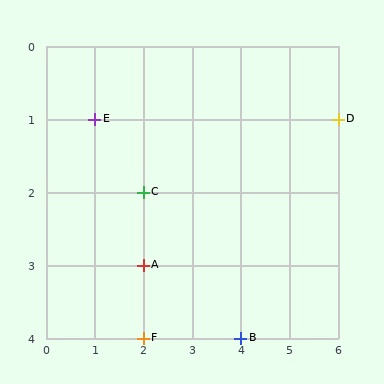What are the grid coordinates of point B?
Point B is at grid coordinates (4, 4).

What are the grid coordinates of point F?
Point F is at grid coordinates (2, 4).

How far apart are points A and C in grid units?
Points A and C are 1 row apart.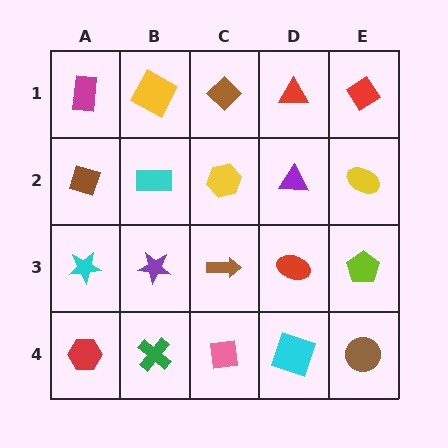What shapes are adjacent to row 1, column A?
A brown diamond (row 2, column A), a yellow square (row 1, column B).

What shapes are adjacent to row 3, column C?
A yellow hexagon (row 2, column C), a pink square (row 4, column C), a purple star (row 3, column B), a red ellipse (row 3, column D).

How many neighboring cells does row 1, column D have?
3.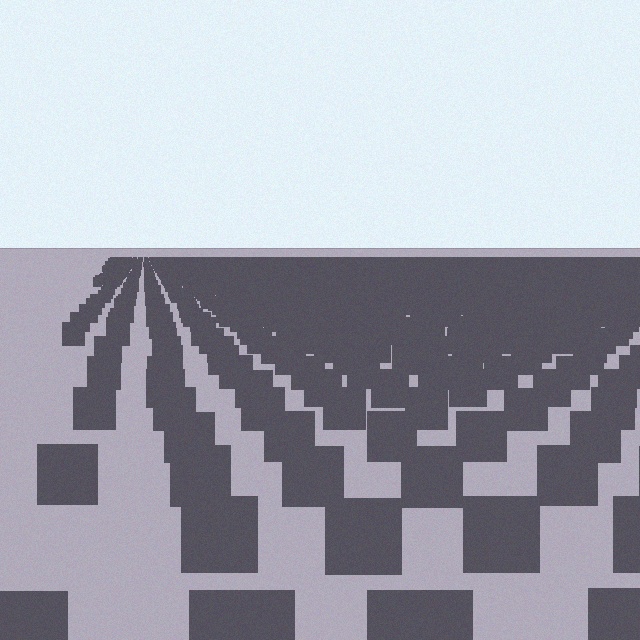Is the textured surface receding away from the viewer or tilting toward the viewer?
The surface is receding away from the viewer. Texture elements get smaller and denser toward the top.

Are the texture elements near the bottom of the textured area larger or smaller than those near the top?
Larger. Near the bottom, elements are closer to the viewer and appear at a bigger on-screen size.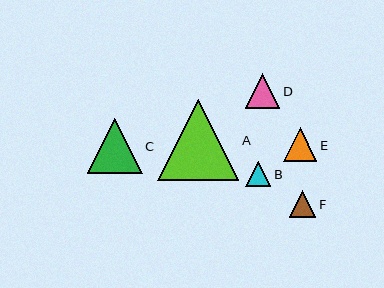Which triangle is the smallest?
Triangle B is the smallest with a size of approximately 25 pixels.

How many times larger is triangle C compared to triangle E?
Triangle C is approximately 1.6 times the size of triangle E.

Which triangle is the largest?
Triangle A is the largest with a size of approximately 81 pixels.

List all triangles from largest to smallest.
From largest to smallest: A, C, D, E, F, B.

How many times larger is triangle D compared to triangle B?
Triangle D is approximately 1.4 times the size of triangle B.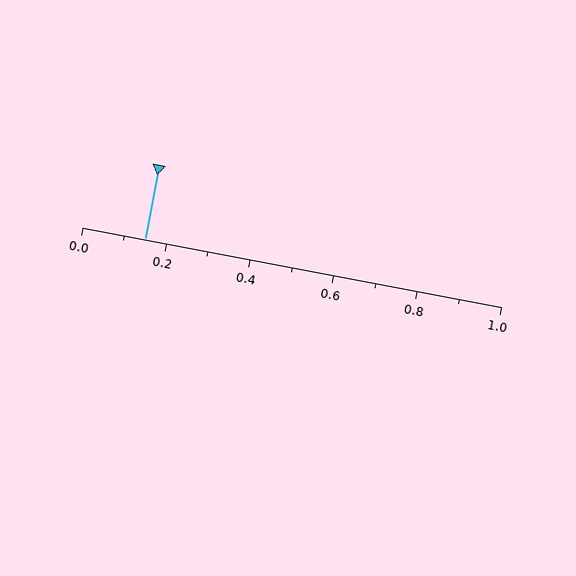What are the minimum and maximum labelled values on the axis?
The axis runs from 0.0 to 1.0.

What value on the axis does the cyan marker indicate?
The marker indicates approximately 0.15.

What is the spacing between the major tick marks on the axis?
The major ticks are spaced 0.2 apart.